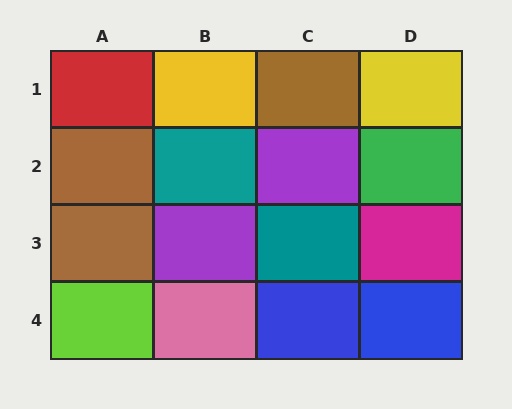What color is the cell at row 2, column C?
Purple.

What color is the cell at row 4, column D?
Blue.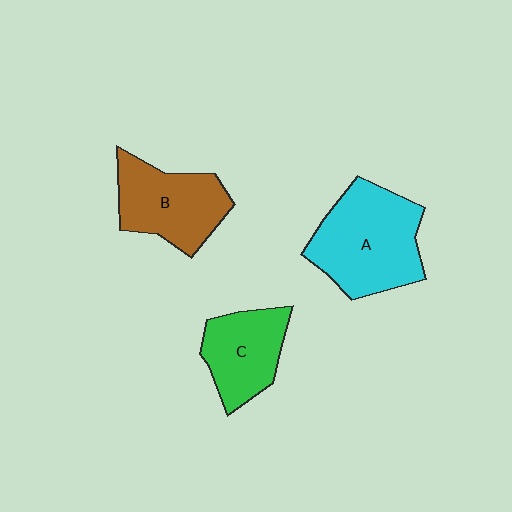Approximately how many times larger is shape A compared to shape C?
Approximately 1.5 times.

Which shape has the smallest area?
Shape C (green).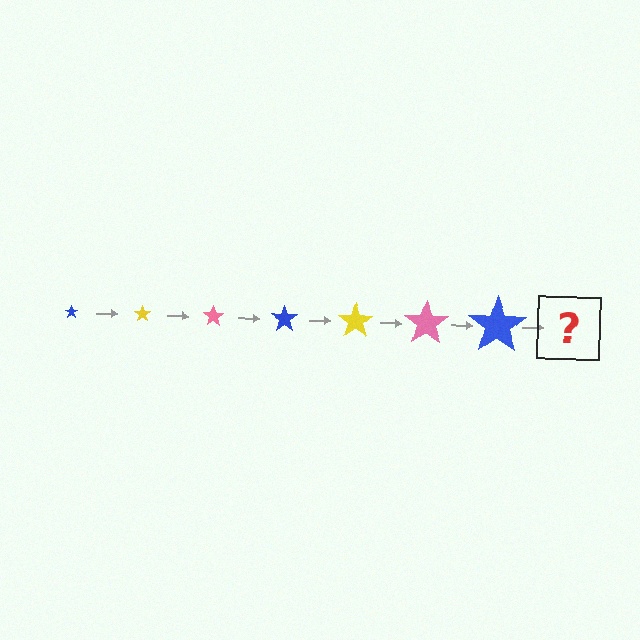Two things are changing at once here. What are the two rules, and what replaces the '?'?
The two rules are that the star grows larger each step and the color cycles through blue, yellow, and pink. The '?' should be a yellow star, larger than the previous one.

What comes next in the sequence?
The next element should be a yellow star, larger than the previous one.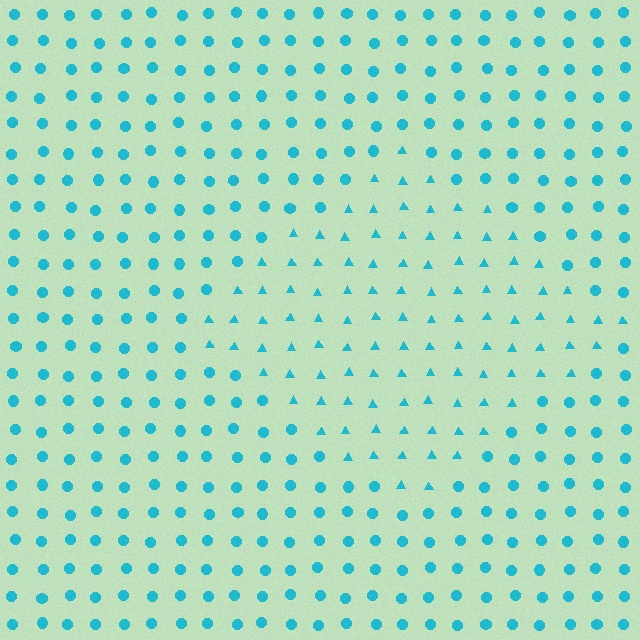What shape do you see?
I see a diamond.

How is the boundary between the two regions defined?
The boundary is defined by a change in element shape: triangles inside vs. circles outside. All elements share the same color and spacing.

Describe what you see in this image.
The image is filled with small cyan elements arranged in a uniform grid. A diamond-shaped region contains triangles, while the surrounding area contains circles. The boundary is defined purely by the change in element shape.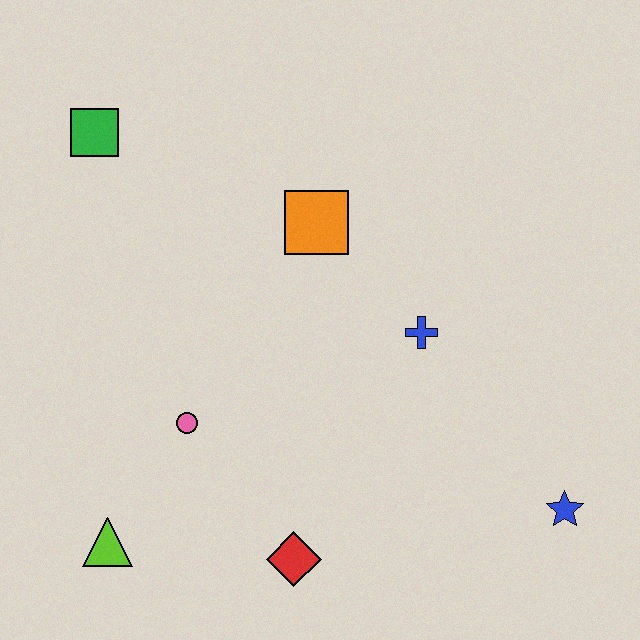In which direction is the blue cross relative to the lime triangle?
The blue cross is to the right of the lime triangle.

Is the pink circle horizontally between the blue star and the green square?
Yes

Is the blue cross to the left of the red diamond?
No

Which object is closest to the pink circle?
The lime triangle is closest to the pink circle.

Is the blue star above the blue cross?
No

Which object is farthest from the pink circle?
The blue star is farthest from the pink circle.